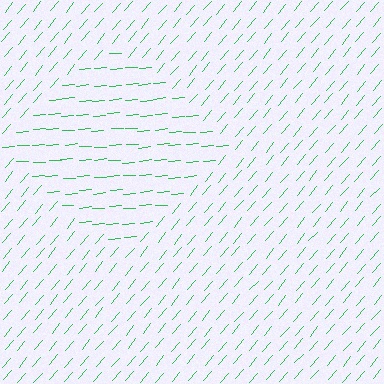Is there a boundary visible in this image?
Yes, there is a texture boundary formed by a change in line orientation.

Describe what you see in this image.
The image is filled with small green line segments. A diamond region in the image has lines oriented differently from the surrounding lines, creating a visible texture boundary.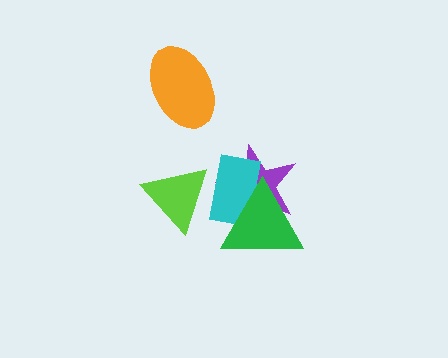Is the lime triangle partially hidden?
No, no other shape covers it.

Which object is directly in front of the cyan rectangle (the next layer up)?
The lime triangle is directly in front of the cyan rectangle.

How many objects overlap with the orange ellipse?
0 objects overlap with the orange ellipse.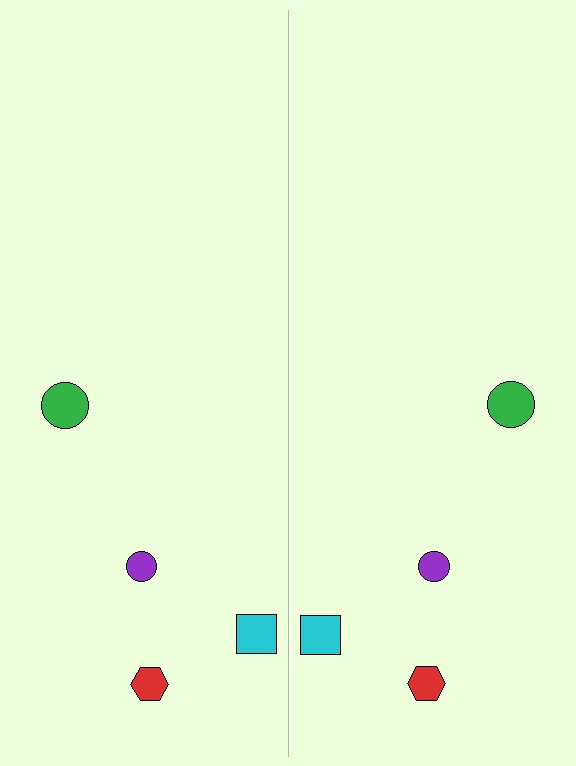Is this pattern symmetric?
Yes, this pattern has bilateral (reflection) symmetry.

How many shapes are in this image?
There are 8 shapes in this image.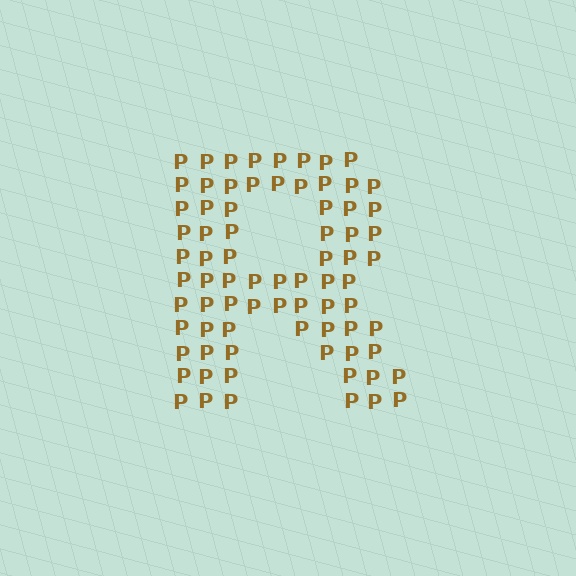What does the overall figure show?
The overall figure shows the letter R.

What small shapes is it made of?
It is made of small letter P's.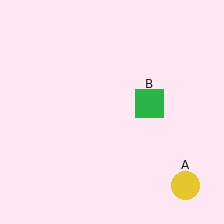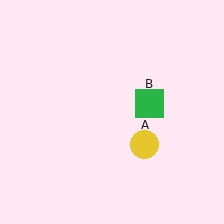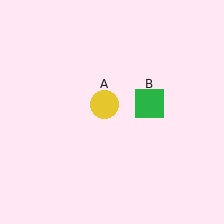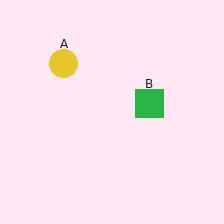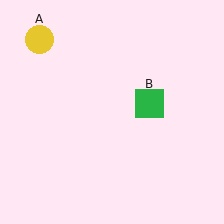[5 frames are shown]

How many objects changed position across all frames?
1 object changed position: yellow circle (object A).